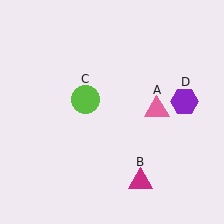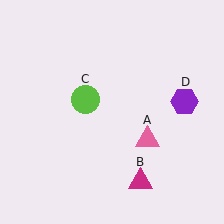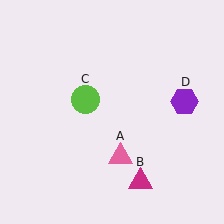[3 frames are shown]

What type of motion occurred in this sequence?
The pink triangle (object A) rotated clockwise around the center of the scene.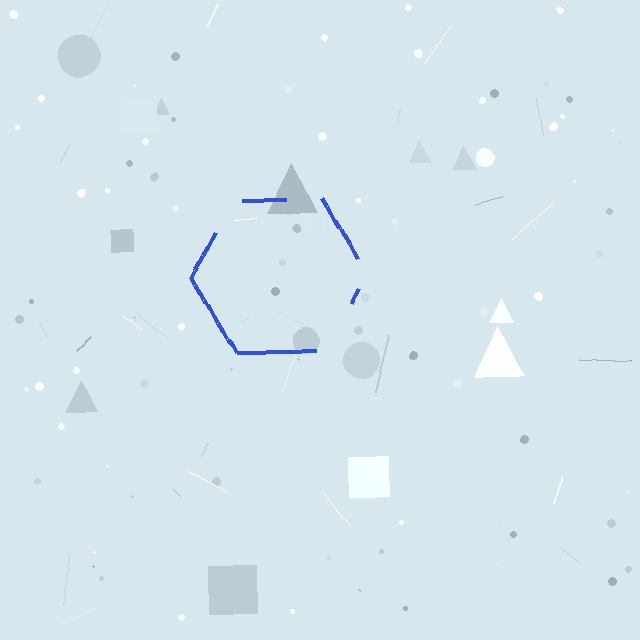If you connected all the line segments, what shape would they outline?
They would outline a hexagon.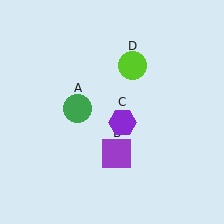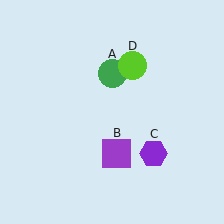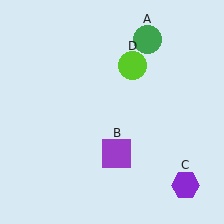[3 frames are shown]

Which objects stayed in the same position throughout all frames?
Purple square (object B) and lime circle (object D) remained stationary.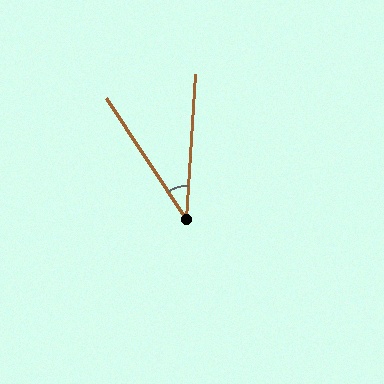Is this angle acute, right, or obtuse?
It is acute.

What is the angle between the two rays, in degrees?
Approximately 37 degrees.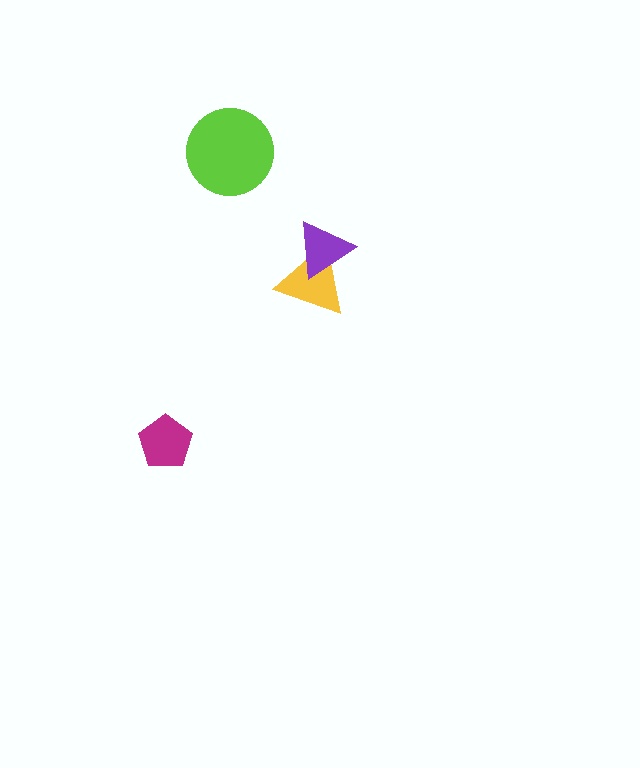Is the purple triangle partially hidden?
No, no other shape covers it.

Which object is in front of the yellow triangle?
The purple triangle is in front of the yellow triangle.